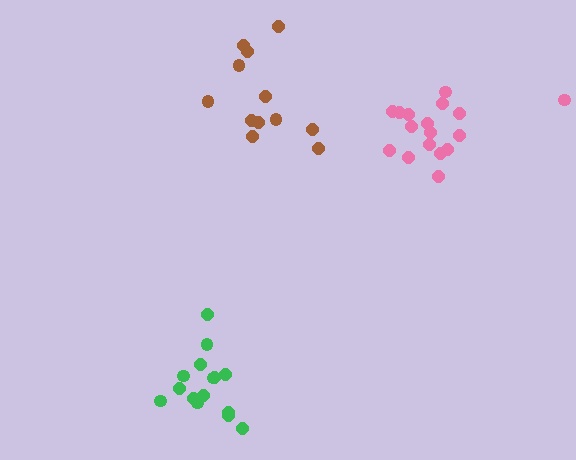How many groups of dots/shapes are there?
There are 3 groups.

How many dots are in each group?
Group 1: 12 dots, Group 2: 17 dots, Group 3: 15 dots (44 total).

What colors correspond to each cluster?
The clusters are colored: brown, pink, green.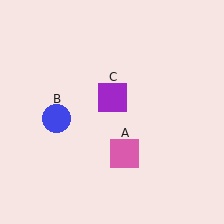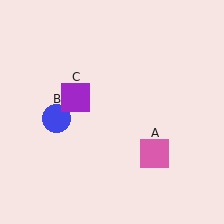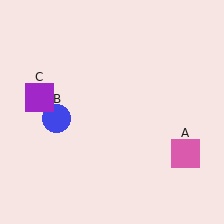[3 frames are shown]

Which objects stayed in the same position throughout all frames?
Blue circle (object B) remained stationary.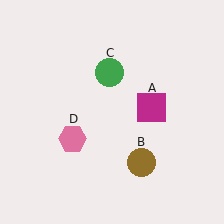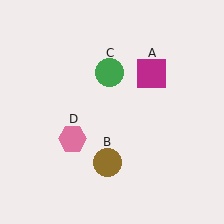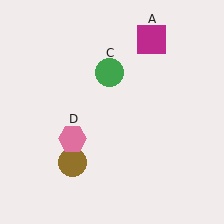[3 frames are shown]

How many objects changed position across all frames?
2 objects changed position: magenta square (object A), brown circle (object B).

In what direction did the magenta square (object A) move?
The magenta square (object A) moved up.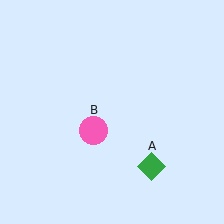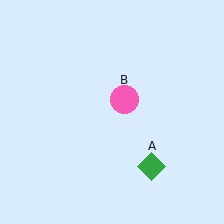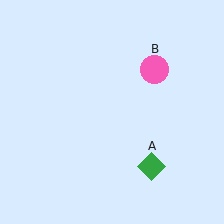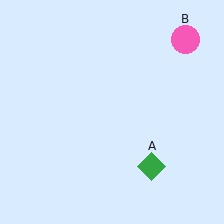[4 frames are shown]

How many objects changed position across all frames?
1 object changed position: pink circle (object B).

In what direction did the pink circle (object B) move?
The pink circle (object B) moved up and to the right.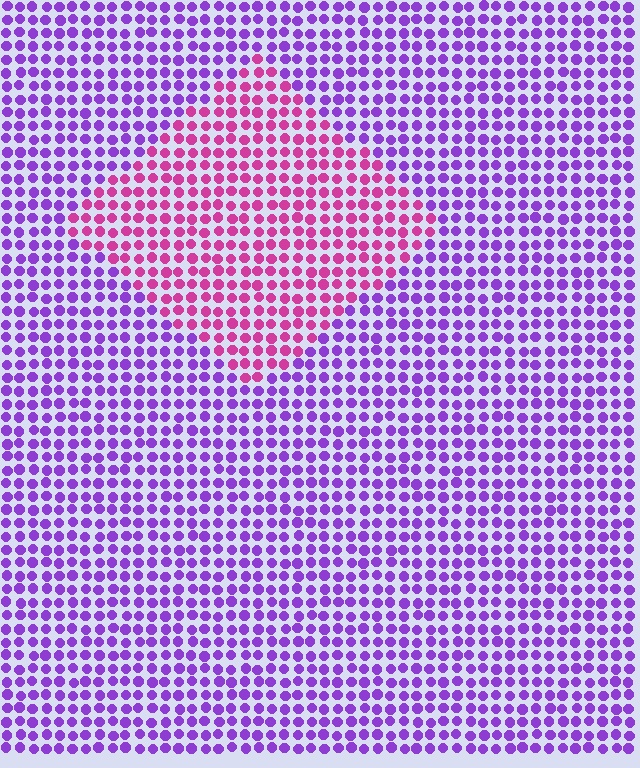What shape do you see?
I see a diamond.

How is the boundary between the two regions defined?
The boundary is defined purely by a slight shift in hue (about 47 degrees). Spacing, size, and orientation are identical on both sides.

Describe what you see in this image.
The image is filled with small purple elements in a uniform arrangement. A diamond-shaped region is visible where the elements are tinted to a slightly different hue, forming a subtle color boundary.